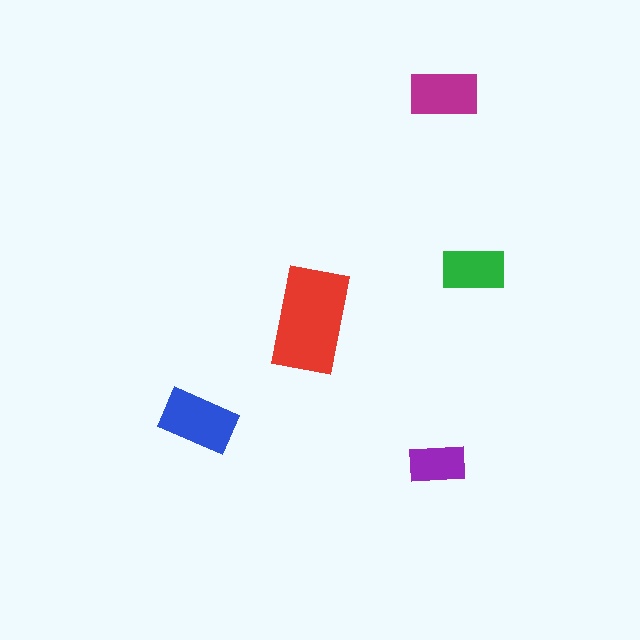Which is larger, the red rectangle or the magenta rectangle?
The red one.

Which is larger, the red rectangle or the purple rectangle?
The red one.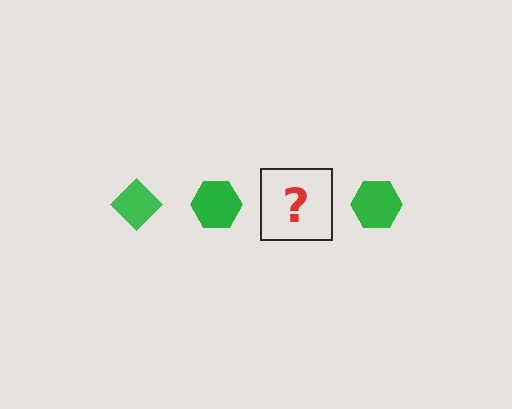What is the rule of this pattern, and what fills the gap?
The rule is that the pattern cycles through diamond, hexagon shapes in green. The gap should be filled with a green diamond.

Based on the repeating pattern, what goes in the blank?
The blank should be a green diamond.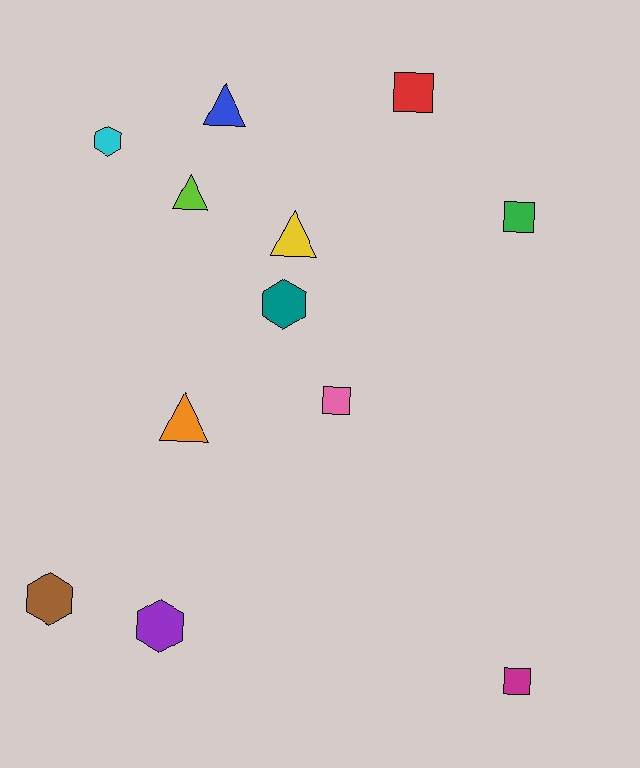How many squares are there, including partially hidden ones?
There are 4 squares.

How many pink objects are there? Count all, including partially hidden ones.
There is 1 pink object.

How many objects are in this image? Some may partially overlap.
There are 12 objects.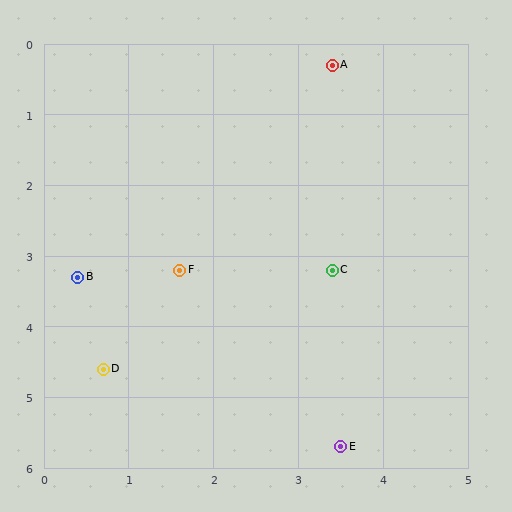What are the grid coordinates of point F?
Point F is at approximately (1.6, 3.2).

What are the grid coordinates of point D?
Point D is at approximately (0.7, 4.6).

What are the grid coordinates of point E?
Point E is at approximately (3.5, 5.7).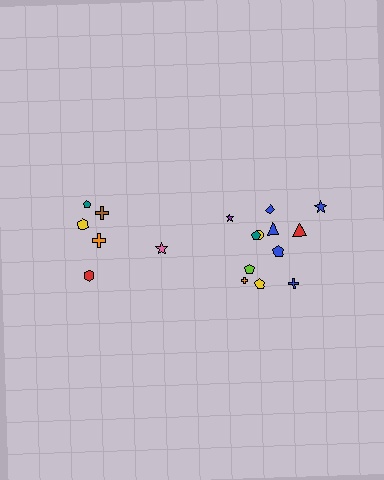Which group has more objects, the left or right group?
The right group.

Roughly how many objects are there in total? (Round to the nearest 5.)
Roughly 20 objects in total.